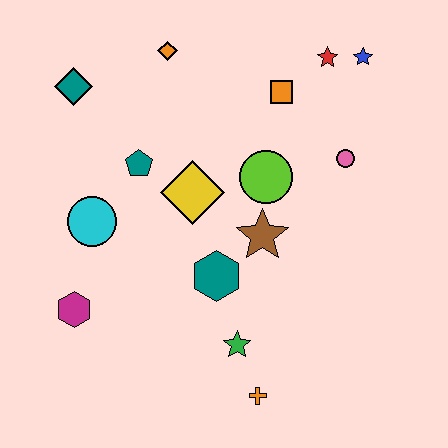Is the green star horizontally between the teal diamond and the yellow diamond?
No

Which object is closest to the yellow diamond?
The teal pentagon is closest to the yellow diamond.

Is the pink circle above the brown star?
Yes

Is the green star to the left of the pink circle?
Yes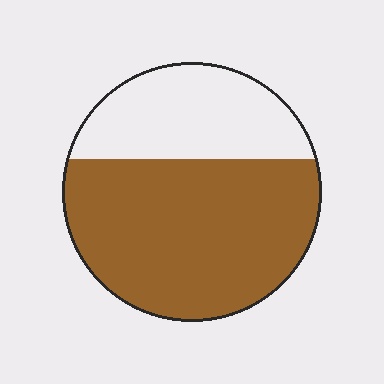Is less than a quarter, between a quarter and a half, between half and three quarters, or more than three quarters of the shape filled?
Between half and three quarters.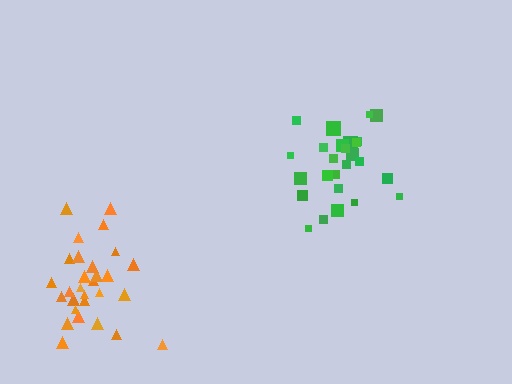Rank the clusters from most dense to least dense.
green, orange.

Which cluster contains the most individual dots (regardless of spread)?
Orange (30).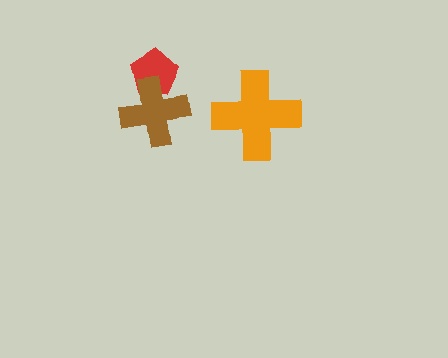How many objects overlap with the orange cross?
0 objects overlap with the orange cross.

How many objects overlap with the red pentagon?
1 object overlaps with the red pentagon.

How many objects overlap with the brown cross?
1 object overlaps with the brown cross.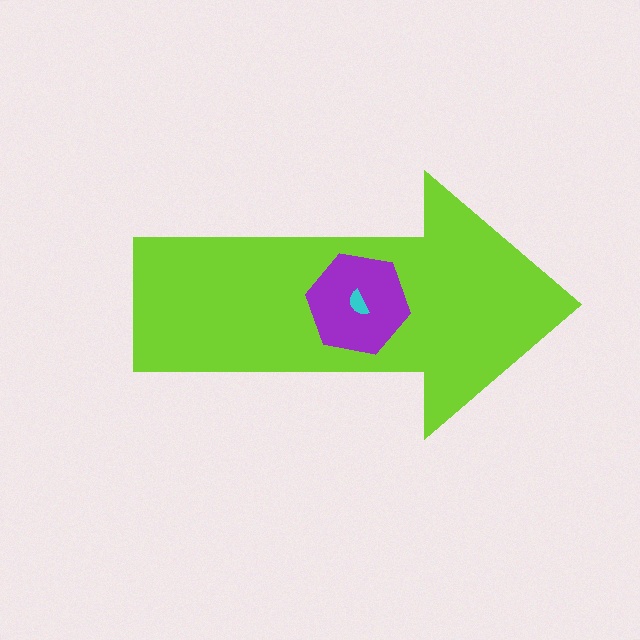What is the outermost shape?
The lime arrow.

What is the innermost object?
The cyan semicircle.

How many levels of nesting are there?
3.